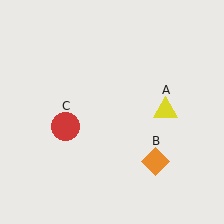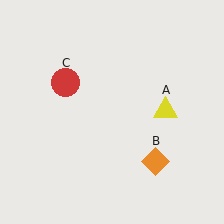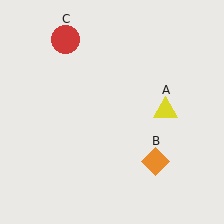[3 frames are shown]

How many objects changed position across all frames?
1 object changed position: red circle (object C).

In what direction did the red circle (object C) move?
The red circle (object C) moved up.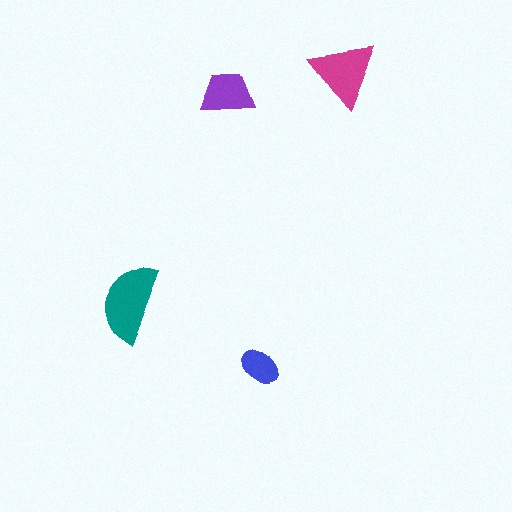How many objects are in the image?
There are 4 objects in the image.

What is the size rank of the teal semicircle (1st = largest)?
1st.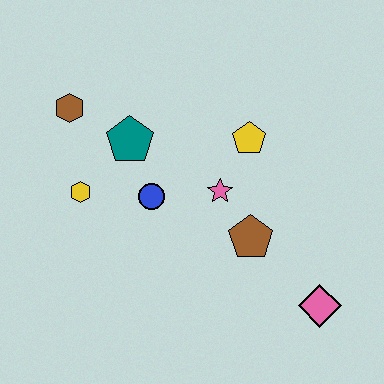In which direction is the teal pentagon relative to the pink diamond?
The teal pentagon is to the left of the pink diamond.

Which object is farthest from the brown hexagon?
The pink diamond is farthest from the brown hexagon.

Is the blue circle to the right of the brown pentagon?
No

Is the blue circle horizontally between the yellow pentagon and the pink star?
No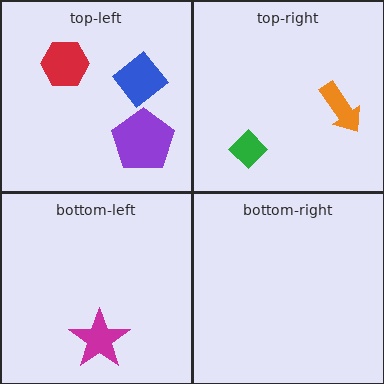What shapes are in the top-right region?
The orange arrow, the green diamond.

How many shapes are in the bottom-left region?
1.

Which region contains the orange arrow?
The top-right region.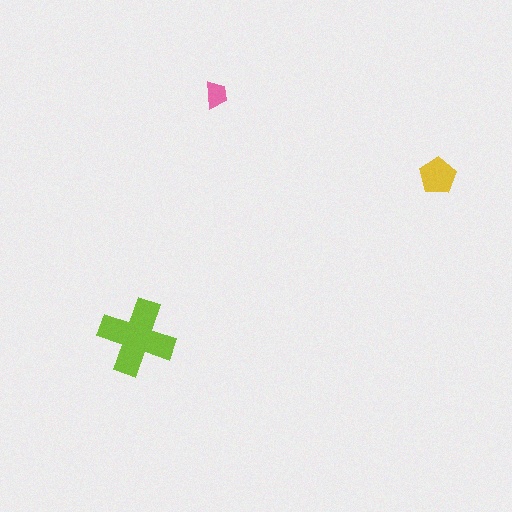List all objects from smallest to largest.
The pink trapezoid, the yellow pentagon, the lime cross.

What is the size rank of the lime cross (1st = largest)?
1st.